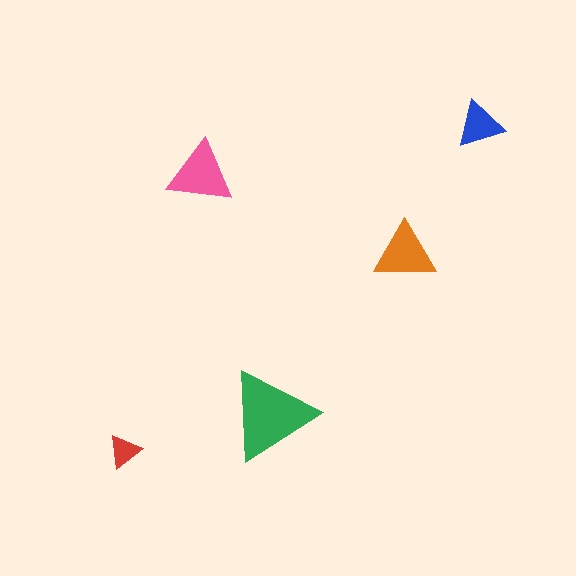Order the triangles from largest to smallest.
the green one, the pink one, the orange one, the blue one, the red one.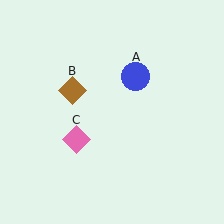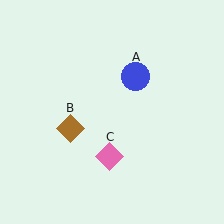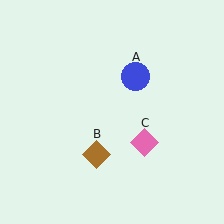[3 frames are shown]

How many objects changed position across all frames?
2 objects changed position: brown diamond (object B), pink diamond (object C).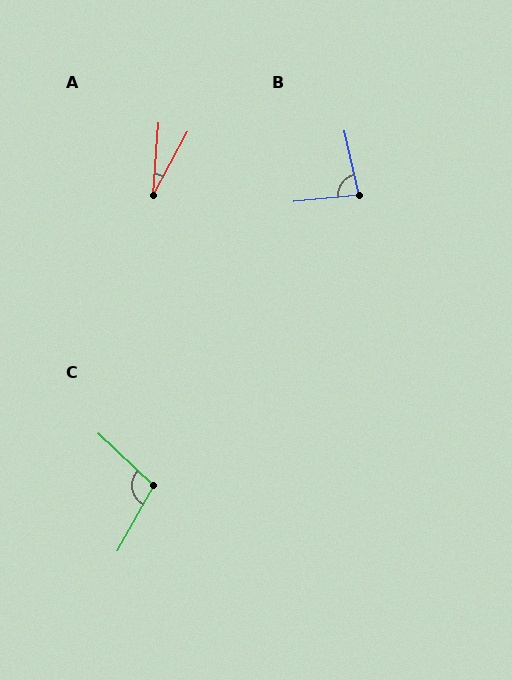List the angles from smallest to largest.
A (24°), B (83°), C (105°).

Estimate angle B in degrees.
Approximately 83 degrees.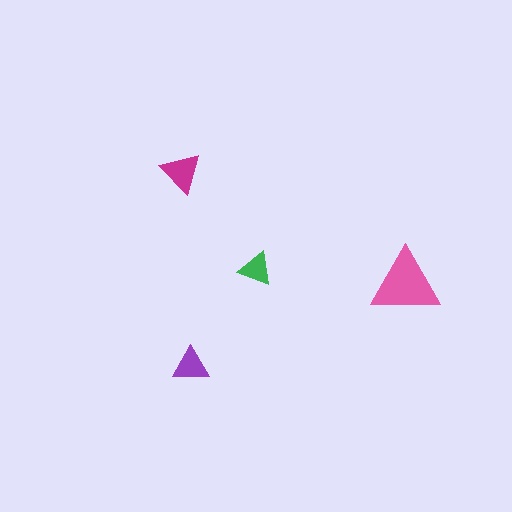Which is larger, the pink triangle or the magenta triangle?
The pink one.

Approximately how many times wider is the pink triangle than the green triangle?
About 2 times wider.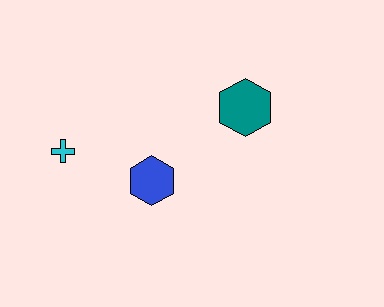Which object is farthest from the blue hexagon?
The teal hexagon is farthest from the blue hexagon.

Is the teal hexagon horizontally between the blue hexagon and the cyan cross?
No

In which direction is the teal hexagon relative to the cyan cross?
The teal hexagon is to the right of the cyan cross.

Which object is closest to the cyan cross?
The blue hexagon is closest to the cyan cross.